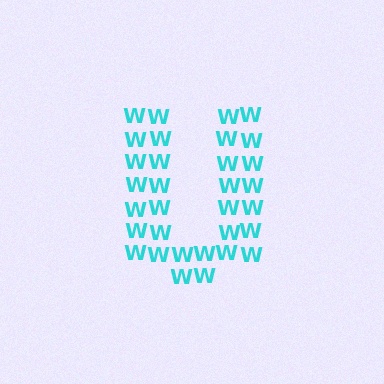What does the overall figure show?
The overall figure shows the letter U.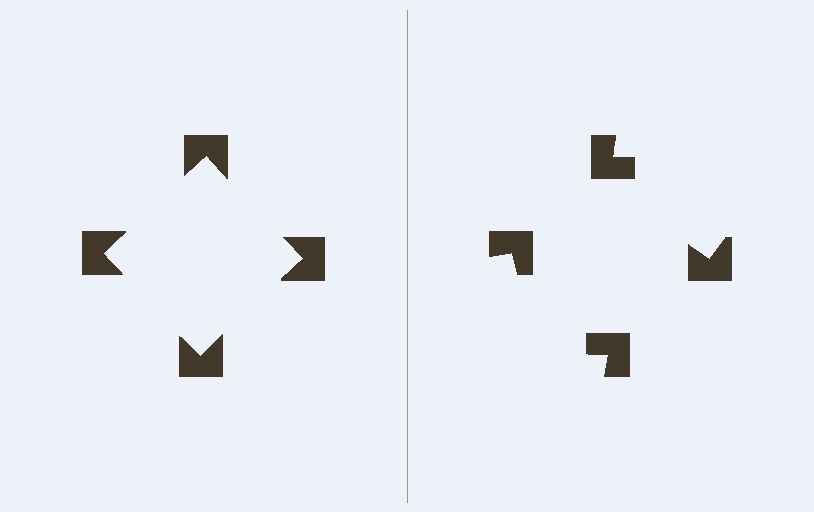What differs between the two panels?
The notched squares are positioned identically on both sides; only the wedge orientations differ. On the left they align to a square; on the right they are misaligned.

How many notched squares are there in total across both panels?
8 — 4 on each side.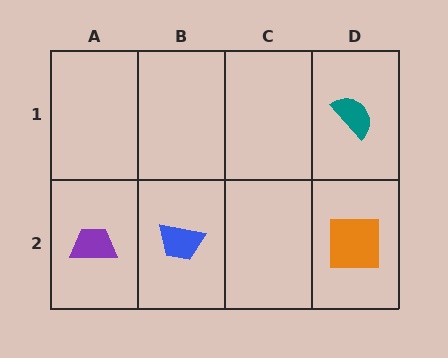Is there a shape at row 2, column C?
No, that cell is empty.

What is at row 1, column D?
A teal semicircle.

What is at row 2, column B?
A blue trapezoid.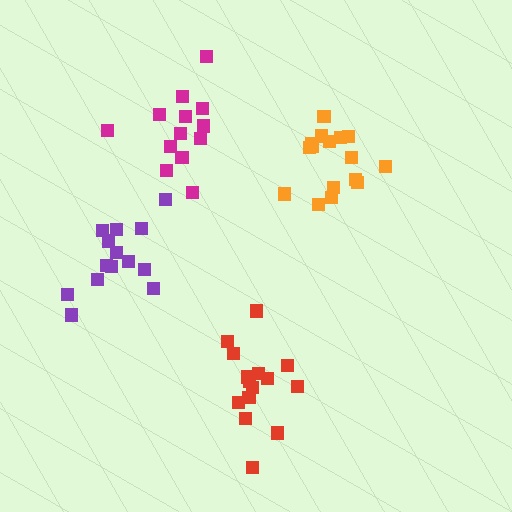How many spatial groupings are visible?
There are 4 spatial groupings.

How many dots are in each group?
Group 1: 13 dots, Group 2: 16 dots, Group 3: 14 dots, Group 4: 15 dots (58 total).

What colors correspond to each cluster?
The clusters are colored: magenta, orange, purple, red.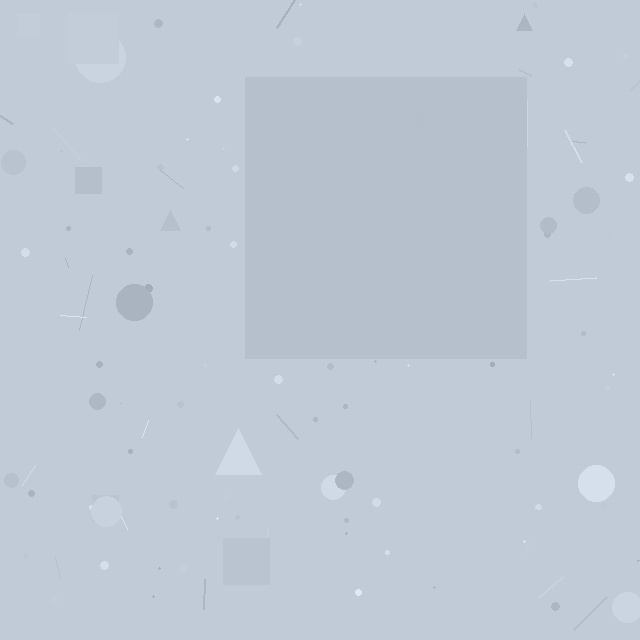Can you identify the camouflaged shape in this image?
The camouflaged shape is a square.